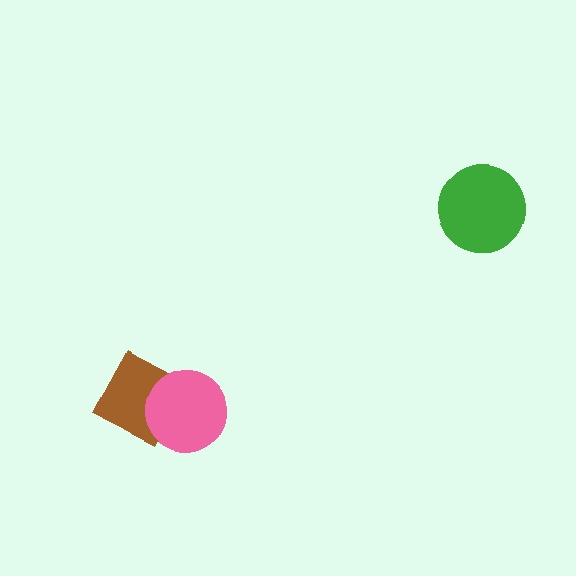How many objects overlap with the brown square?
1 object overlaps with the brown square.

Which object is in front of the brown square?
The pink circle is in front of the brown square.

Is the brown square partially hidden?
Yes, it is partially covered by another shape.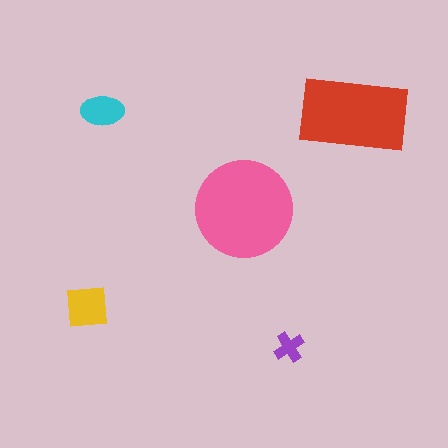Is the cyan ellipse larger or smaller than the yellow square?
Smaller.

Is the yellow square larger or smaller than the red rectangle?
Smaller.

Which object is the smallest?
The purple cross.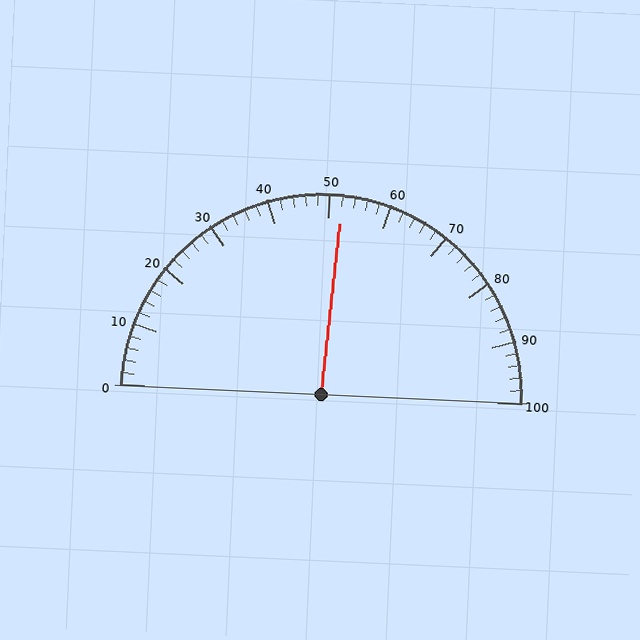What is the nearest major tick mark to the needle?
The nearest major tick mark is 50.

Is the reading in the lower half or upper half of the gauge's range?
The reading is in the upper half of the range (0 to 100).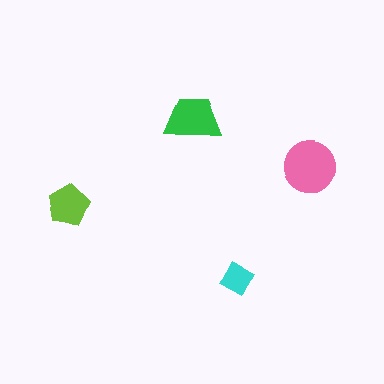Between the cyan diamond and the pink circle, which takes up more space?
The pink circle.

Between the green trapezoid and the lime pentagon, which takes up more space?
The green trapezoid.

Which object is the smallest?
The cyan diamond.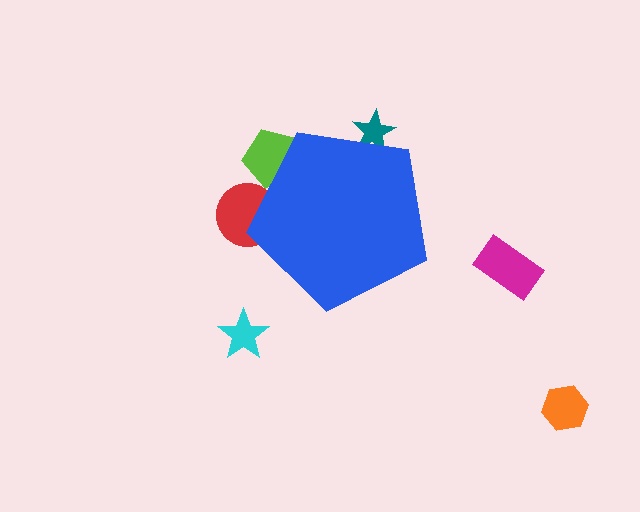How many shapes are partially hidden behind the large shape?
3 shapes are partially hidden.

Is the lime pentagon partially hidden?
Yes, the lime pentagon is partially hidden behind the blue pentagon.